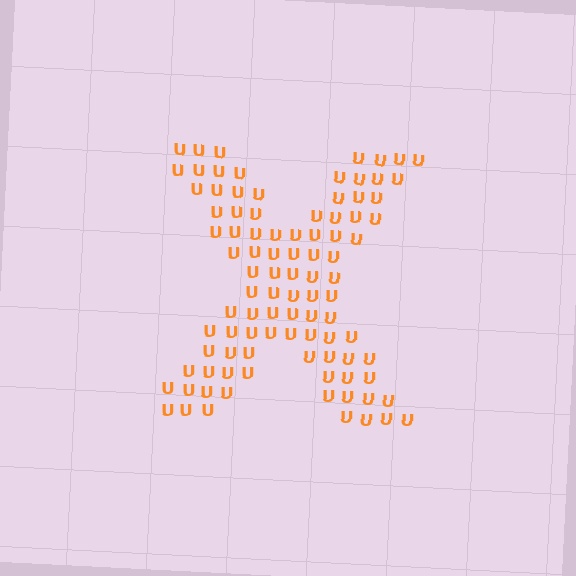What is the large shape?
The large shape is the letter X.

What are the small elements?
The small elements are letter U's.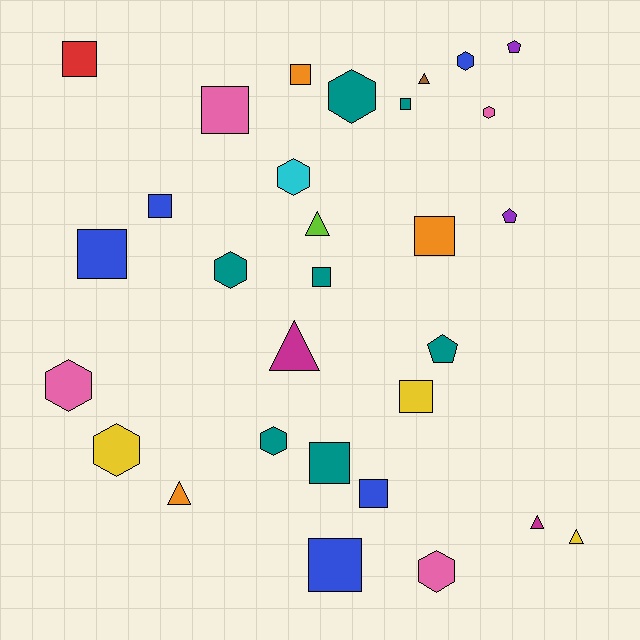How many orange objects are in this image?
There are 3 orange objects.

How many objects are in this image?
There are 30 objects.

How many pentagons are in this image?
There are 3 pentagons.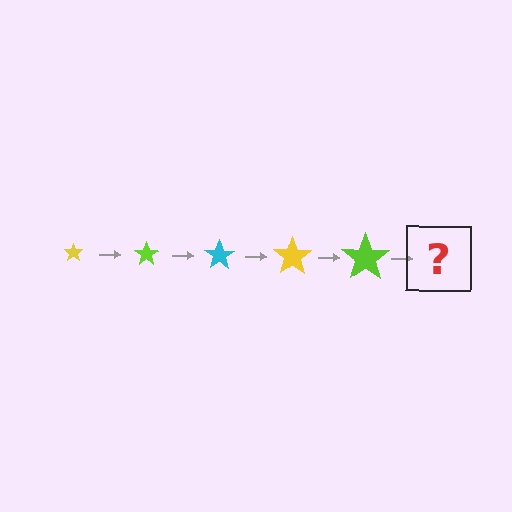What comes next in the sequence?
The next element should be a cyan star, larger than the previous one.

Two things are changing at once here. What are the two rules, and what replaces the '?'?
The two rules are that the star grows larger each step and the color cycles through yellow, lime, and cyan. The '?' should be a cyan star, larger than the previous one.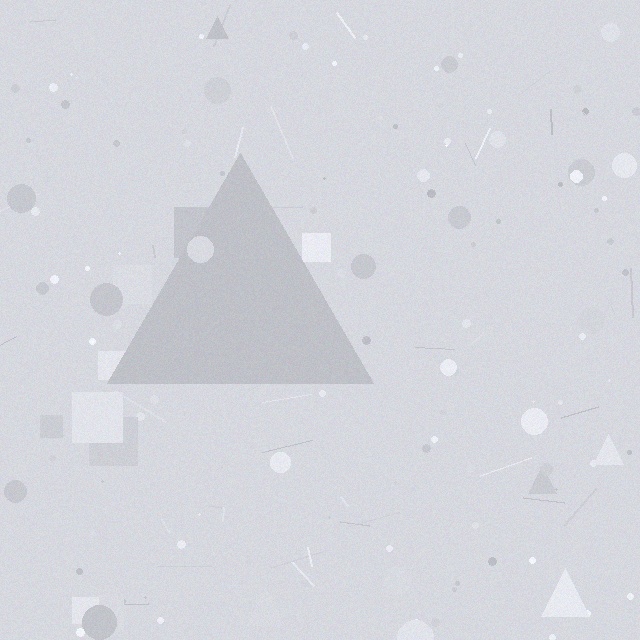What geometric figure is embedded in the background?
A triangle is embedded in the background.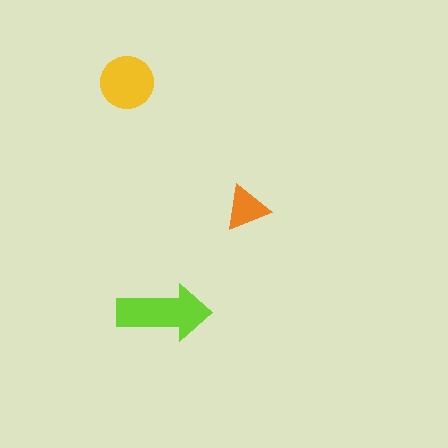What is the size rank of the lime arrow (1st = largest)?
1st.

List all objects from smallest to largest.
The orange triangle, the yellow circle, the lime arrow.